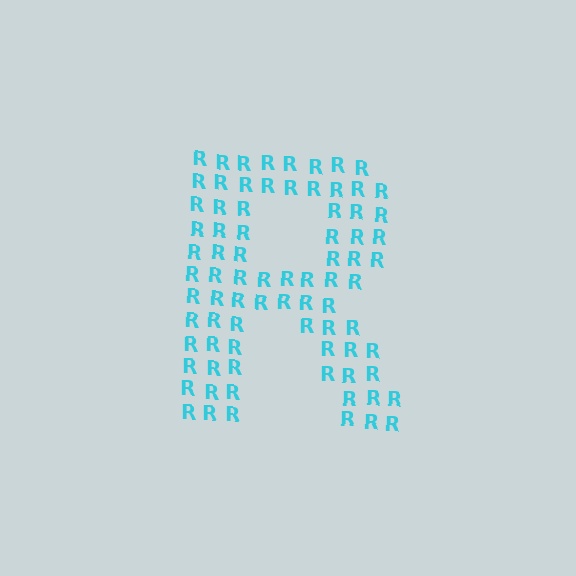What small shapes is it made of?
It is made of small letter R's.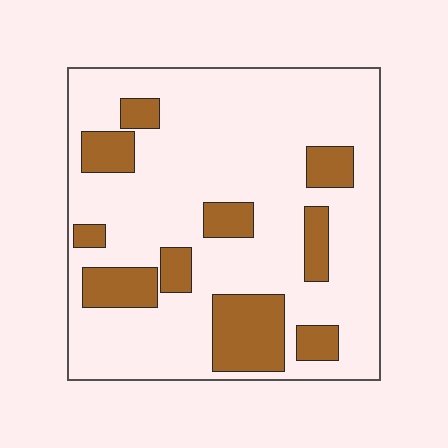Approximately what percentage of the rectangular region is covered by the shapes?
Approximately 20%.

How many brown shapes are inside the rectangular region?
10.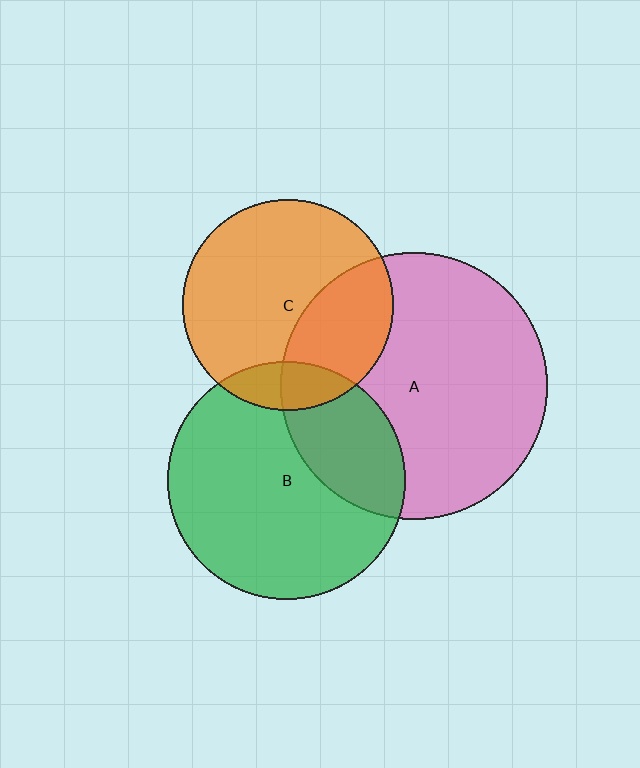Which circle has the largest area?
Circle A (pink).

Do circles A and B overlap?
Yes.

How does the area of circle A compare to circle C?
Approximately 1.6 times.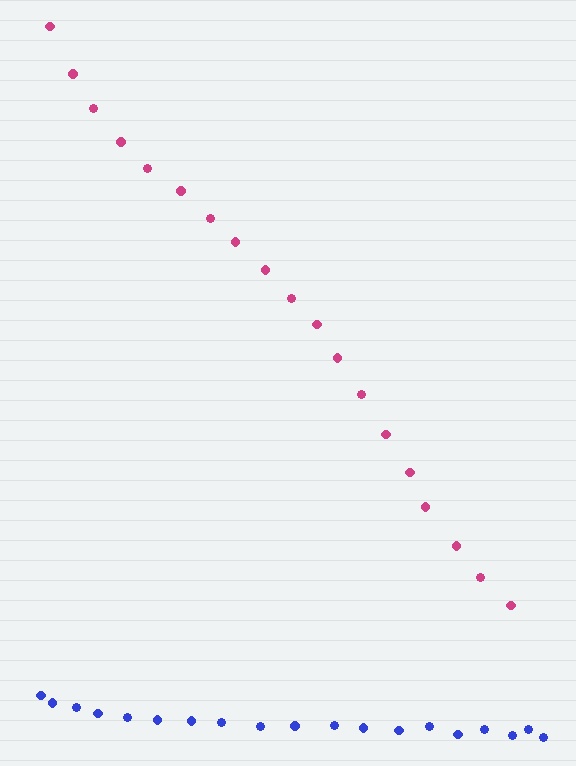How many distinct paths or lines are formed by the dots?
There are 2 distinct paths.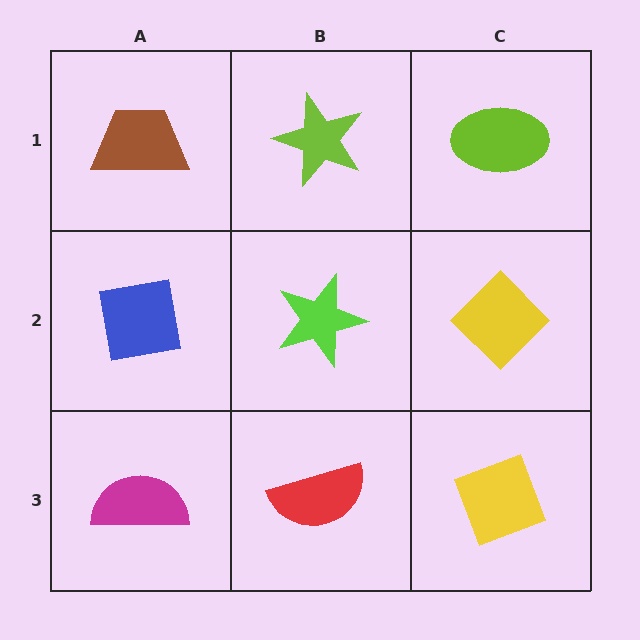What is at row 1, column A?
A brown trapezoid.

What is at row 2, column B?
A lime star.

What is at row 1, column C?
A lime ellipse.